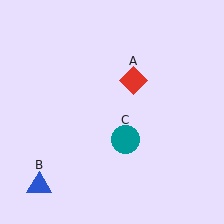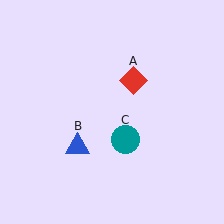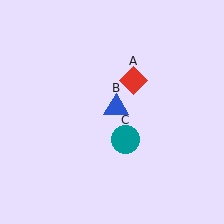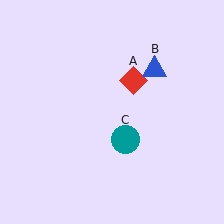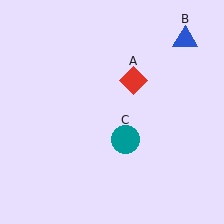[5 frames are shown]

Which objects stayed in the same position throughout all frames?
Red diamond (object A) and teal circle (object C) remained stationary.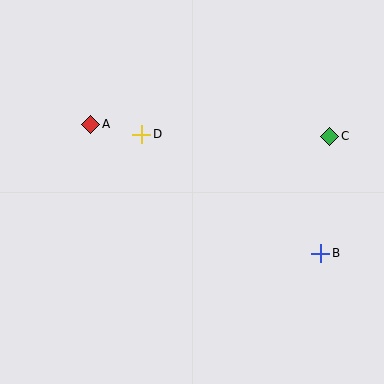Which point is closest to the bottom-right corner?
Point B is closest to the bottom-right corner.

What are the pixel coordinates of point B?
Point B is at (321, 253).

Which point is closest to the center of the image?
Point D at (142, 134) is closest to the center.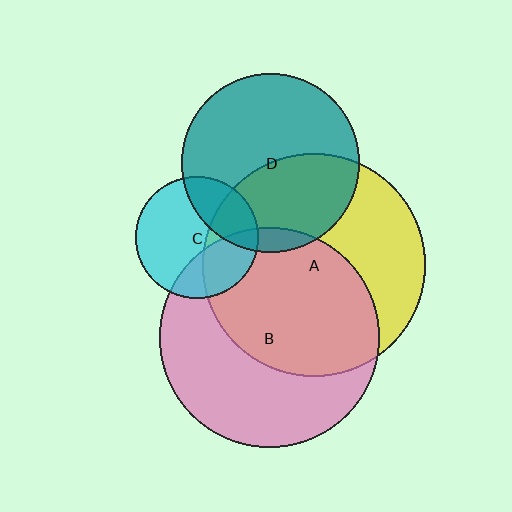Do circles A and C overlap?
Yes.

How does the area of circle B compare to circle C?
Approximately 3.2 times.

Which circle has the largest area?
Circle A (yellow).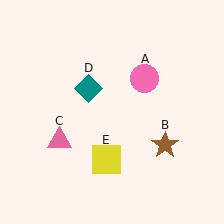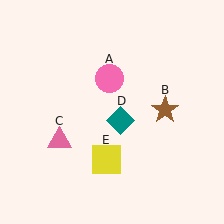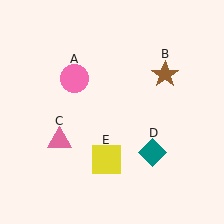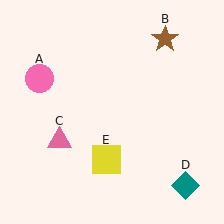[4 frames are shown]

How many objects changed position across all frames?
3 objects changed position: pink circle (object A), brown star (object B), teal diamond (object D).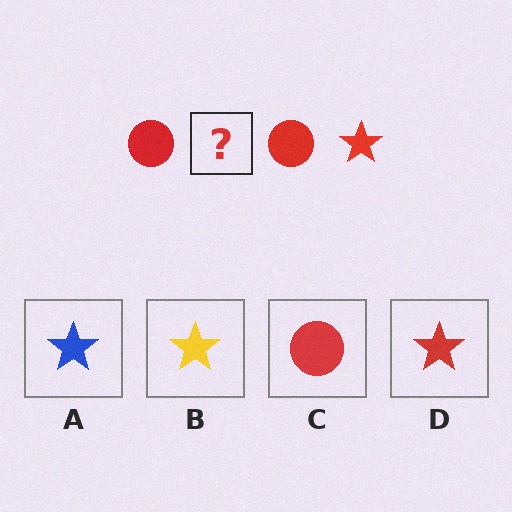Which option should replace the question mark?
Option D.